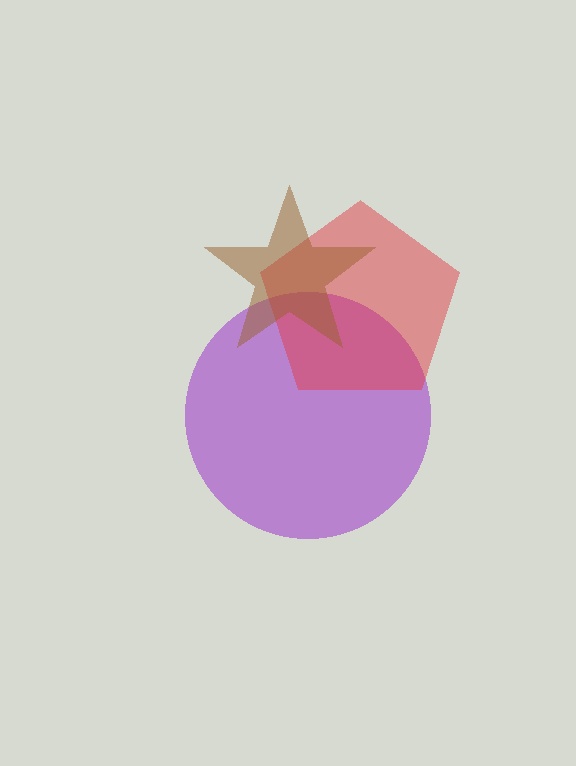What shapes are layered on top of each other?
The layered shapes are: a purple circle, a red pentagon, a brown star.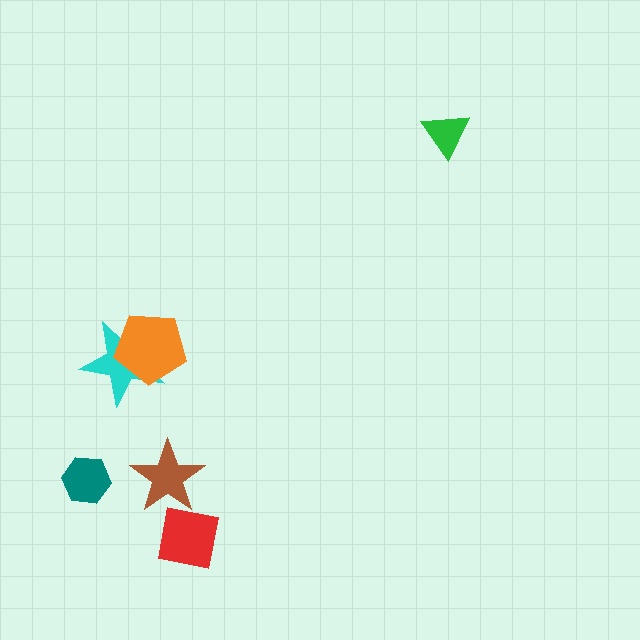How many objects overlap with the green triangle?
0 objects overlap with the green triangle.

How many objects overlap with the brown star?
0 objects overlap with the brown star.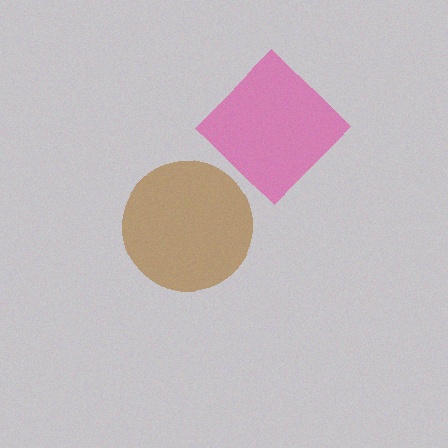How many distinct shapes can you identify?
There are 2 distinct shapes: a pink diamond, a brown circle.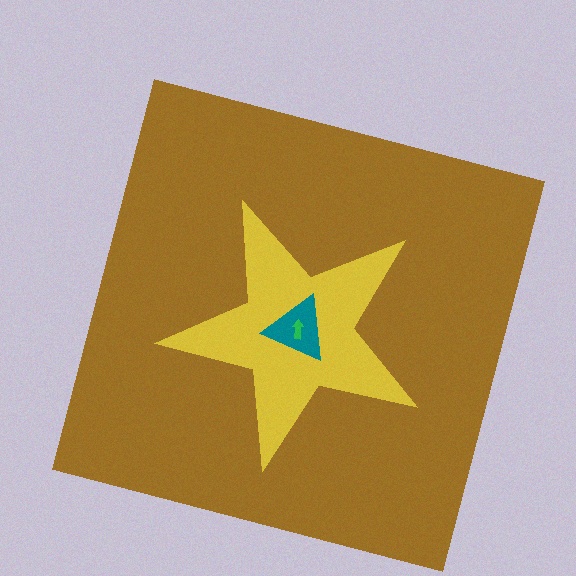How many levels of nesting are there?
4.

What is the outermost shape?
The brown square.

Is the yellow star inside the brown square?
Yes.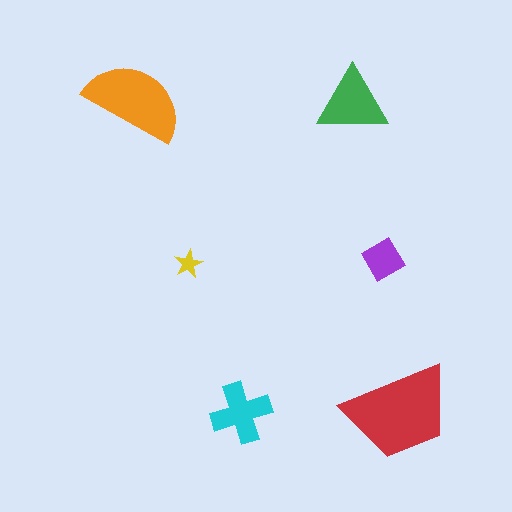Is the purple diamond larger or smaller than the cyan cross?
Smaller.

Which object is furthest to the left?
The orange semicircle is leftmost.